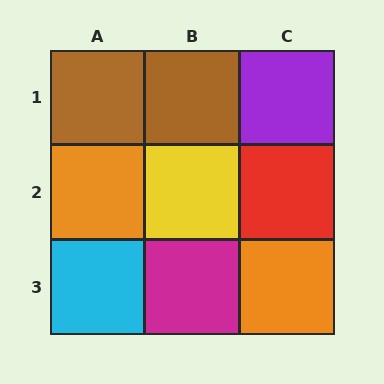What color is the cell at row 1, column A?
Brown.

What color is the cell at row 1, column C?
Purple.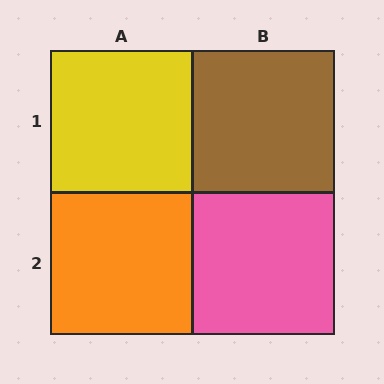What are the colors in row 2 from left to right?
Orange, pink.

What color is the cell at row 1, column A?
Yellow.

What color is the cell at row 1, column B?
Brown.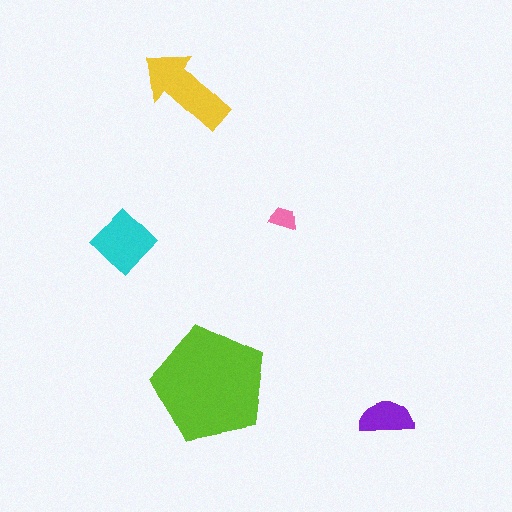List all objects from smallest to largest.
The pink trapezoid, the purple semicircle, the cyan diamond, the yellow arrow, the lime pentagon.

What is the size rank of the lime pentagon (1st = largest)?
1st.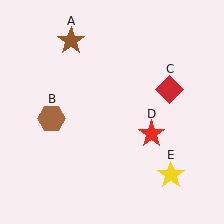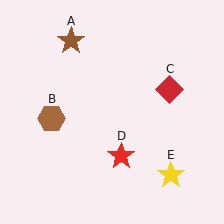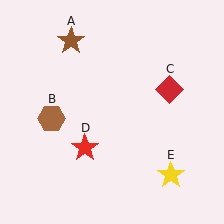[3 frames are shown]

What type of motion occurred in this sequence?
The red star (object D) rotated clockwise around the center of the scene.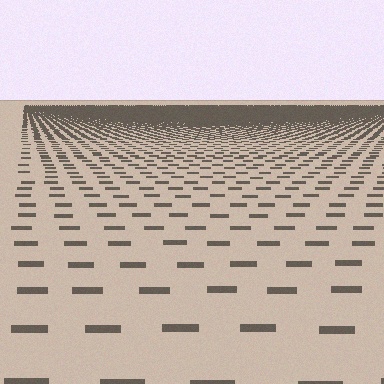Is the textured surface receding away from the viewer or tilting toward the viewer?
The surface is receding away from the viewer. Texture elements get smaller and denser toward the top.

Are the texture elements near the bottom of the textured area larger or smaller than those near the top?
Larger. Near the bottom, elements are closer to the viewer and appear at a bigger on-screen size.